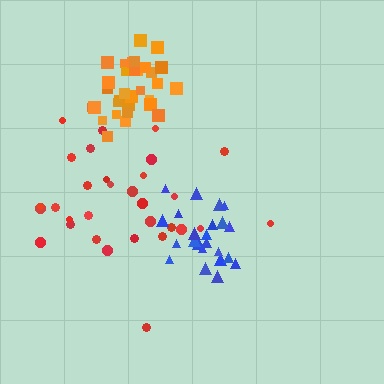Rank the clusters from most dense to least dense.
orange, blue, red.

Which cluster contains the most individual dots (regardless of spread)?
Orange (34).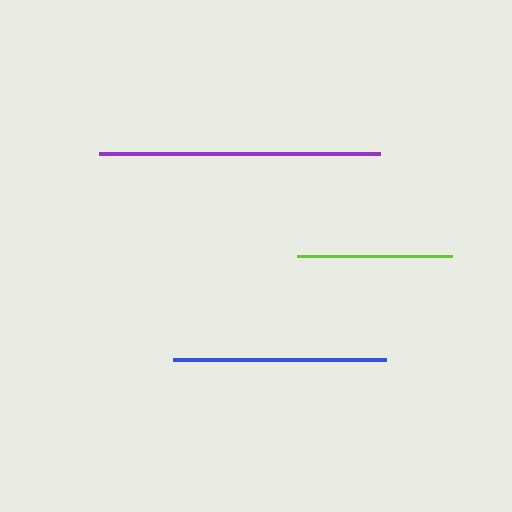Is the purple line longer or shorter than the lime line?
The purple line is longer than the lime line.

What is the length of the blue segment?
The blue segment is approximately 213 pixels long.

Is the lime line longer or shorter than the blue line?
The blue line is longer than the lime line.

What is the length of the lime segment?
The lime segment is approximately 155 pixels long.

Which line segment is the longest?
The purple line is the longest at approximately 281 pixels.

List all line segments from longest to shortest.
From longest to shortest: purple, blue, lime.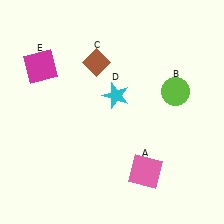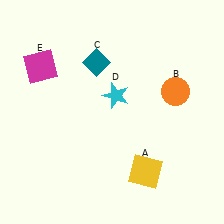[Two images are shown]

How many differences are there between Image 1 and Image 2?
There are 3 differences between the two images.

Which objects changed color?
A changed from pink to yellow. B changed from lime to orange. C changed from brown to teal.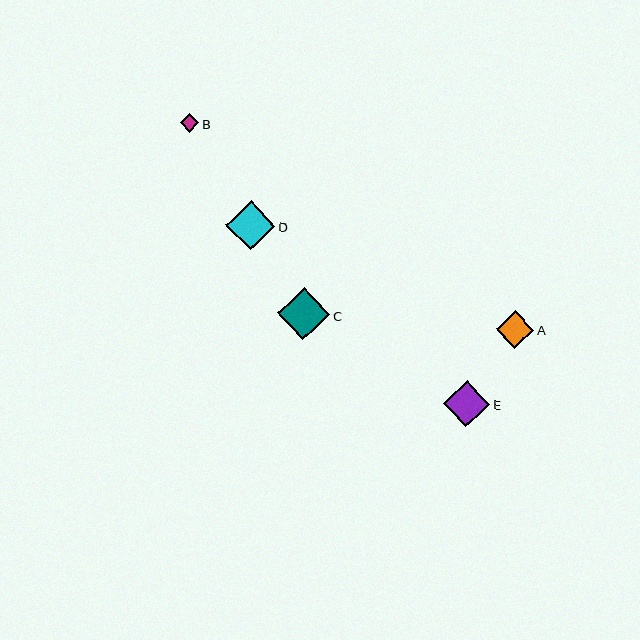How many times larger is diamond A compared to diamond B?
Diamond A is approximately 2.0 times the size of diamond B.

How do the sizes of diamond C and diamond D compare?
Diamond C and diamond D are approximately the same size.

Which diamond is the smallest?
Diamond B is the smallest with a size of approximately 19 pixels.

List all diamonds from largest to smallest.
From largest to smallest: C, D, E, A, B.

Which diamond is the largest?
Diamond C is the largest with a size of approximately 52 pixels.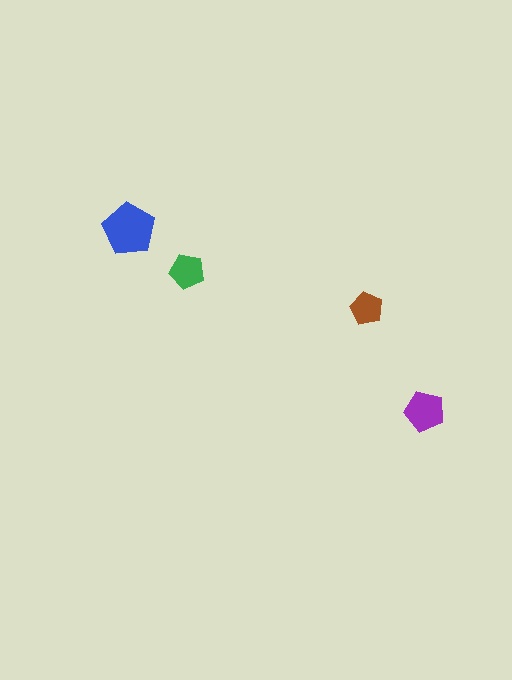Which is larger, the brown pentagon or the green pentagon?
The green one.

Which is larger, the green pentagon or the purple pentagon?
The purple one.